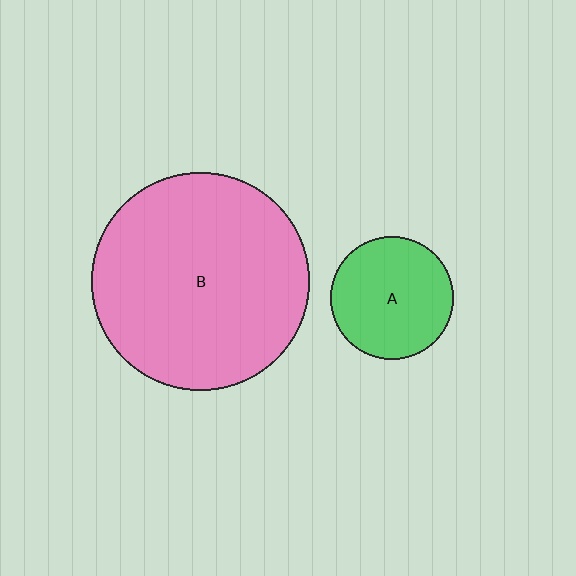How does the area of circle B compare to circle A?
Approximately 3.2 times.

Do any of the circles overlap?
No, none of the circles overlap.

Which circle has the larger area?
Circle B (pink).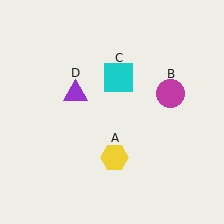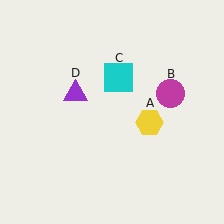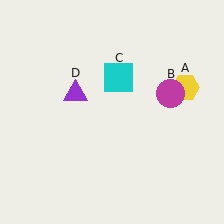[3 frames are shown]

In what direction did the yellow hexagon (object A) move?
The yellow hexagon (object A) moved up and to the right.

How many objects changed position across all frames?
1 object changed position: yellow hexagon (object A).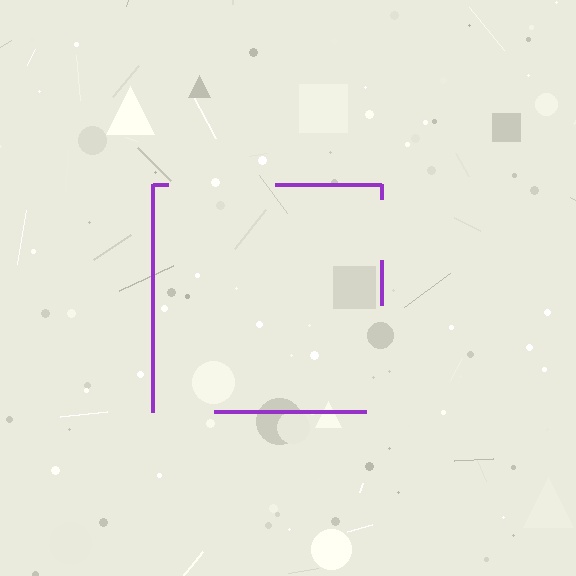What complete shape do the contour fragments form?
The contour fragments form a square.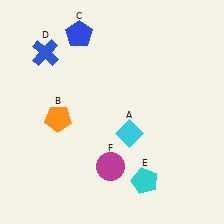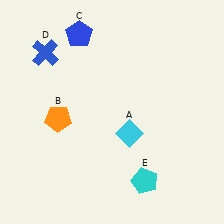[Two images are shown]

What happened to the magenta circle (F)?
The magenta circle (F) was removed in Image 2. It was in the bottom-left area of Image 1.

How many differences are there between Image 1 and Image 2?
There is 1 difference between the two images.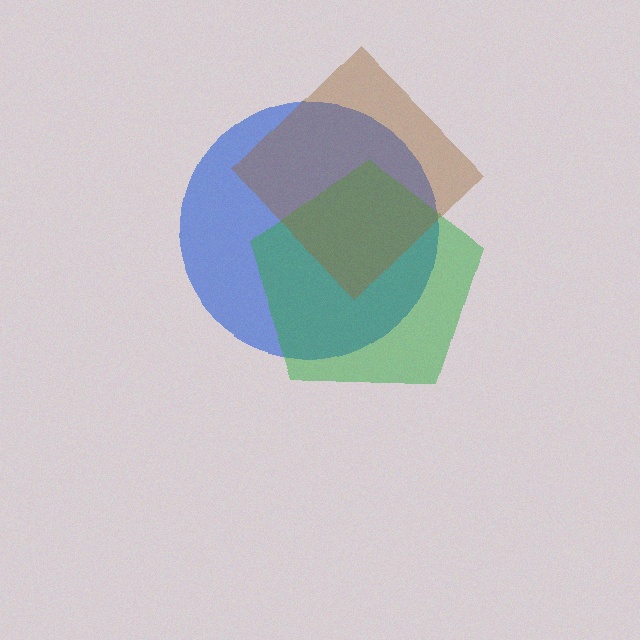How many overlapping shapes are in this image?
There are 3 overlapping shapes in the image.